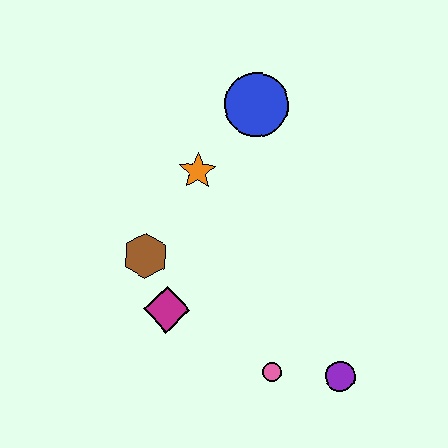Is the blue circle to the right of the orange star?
Yes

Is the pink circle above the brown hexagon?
No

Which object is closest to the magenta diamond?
The brown hexagon is closest to the magenta diamond.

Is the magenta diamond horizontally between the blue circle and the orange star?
No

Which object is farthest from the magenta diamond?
The blue circle is farthest from the magenta diamond.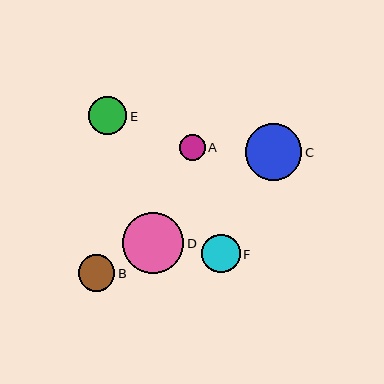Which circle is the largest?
Circle D is the largest with a size of approximately 61 pixels.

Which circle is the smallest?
Circle A is the smallest with a size of approximately 26 pixels.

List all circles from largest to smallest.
From largest to smallest: D, C, F, E, B, A.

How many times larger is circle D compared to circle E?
Circle D is approximately 1.6 times the size of circle E.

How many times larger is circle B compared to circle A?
Circle B is approximately 1.4 times the size of circle A.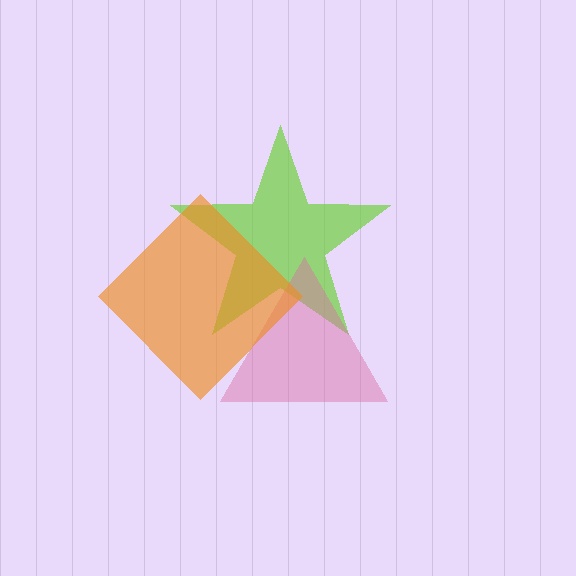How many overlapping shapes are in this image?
There are 3 overlapping shapes in the image.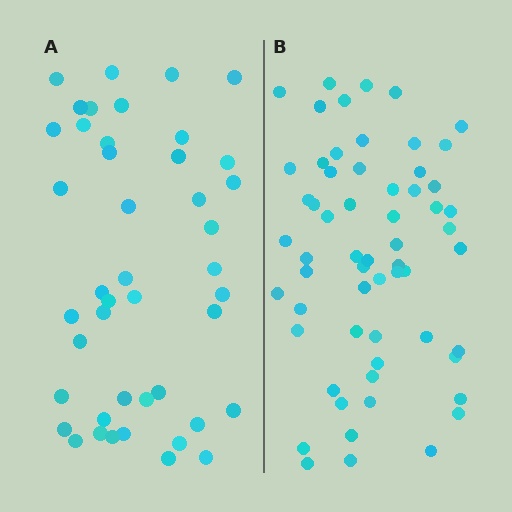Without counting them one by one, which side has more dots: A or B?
Region B (the right region) has more dots.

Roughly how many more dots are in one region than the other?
Region B has approximately 15 more dots than region A.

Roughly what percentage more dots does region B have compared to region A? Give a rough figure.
About 35% more.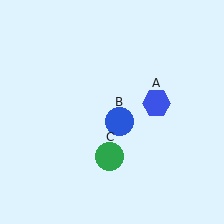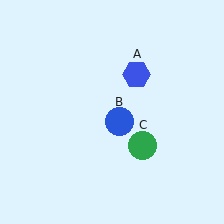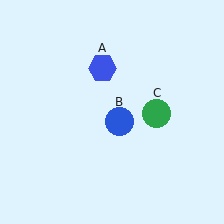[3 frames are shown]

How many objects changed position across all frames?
2 objects changed position: blue hexagon (object A), green circle (object C).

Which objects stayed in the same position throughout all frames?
Blue circle (object B) remained stationary.